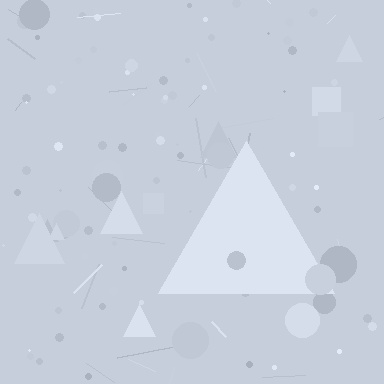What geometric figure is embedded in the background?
A triangle is embedded in the background.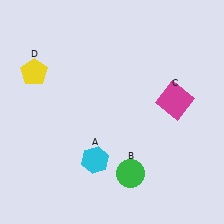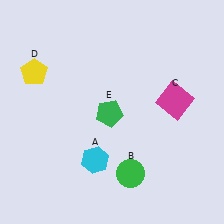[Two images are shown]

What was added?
A green pentagon (E) was added in Image 2.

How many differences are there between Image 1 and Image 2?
There is 1 difference between the two images.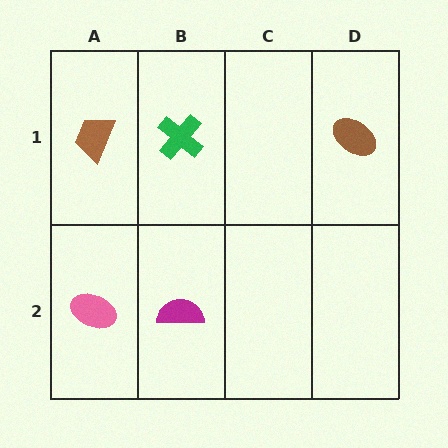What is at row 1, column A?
A brown trapezoid.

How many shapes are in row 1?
3 shapes.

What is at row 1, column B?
A green cross.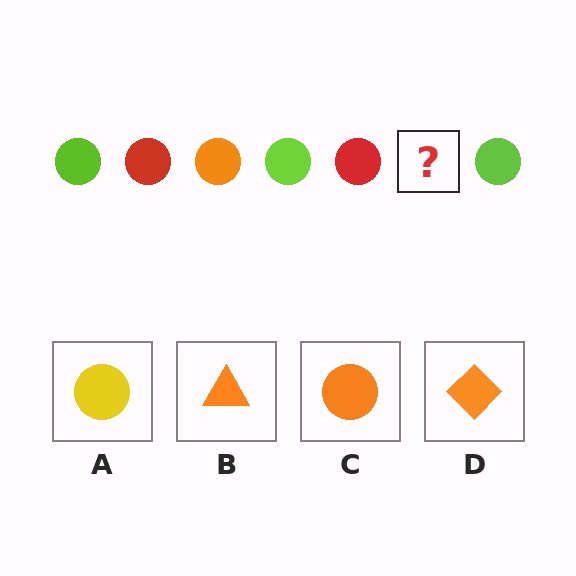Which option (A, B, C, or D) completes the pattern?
C.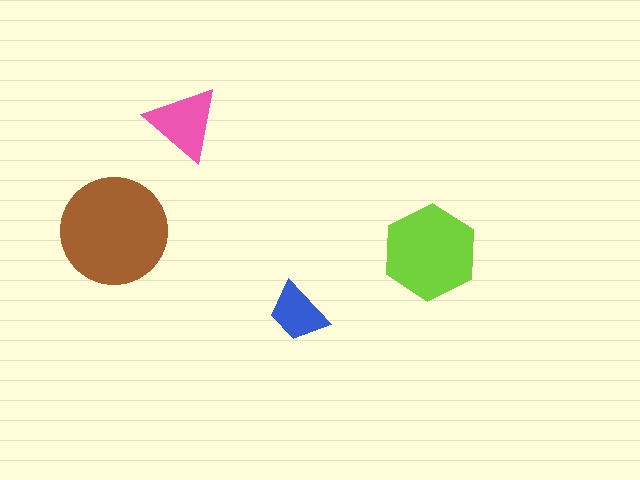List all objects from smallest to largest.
The blue trapezoid, the pink triangle, the lime hexagon, the brown circle.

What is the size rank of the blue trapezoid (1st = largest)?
4th.